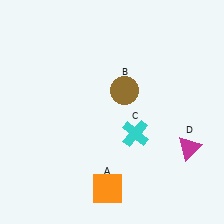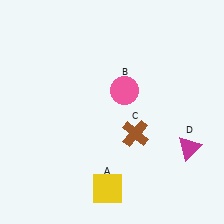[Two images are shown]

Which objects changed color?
A changed from orange to yellow. B changed from brown to pink. C changed from cyan to brown.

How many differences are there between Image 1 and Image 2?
There are 3 differences between the two images.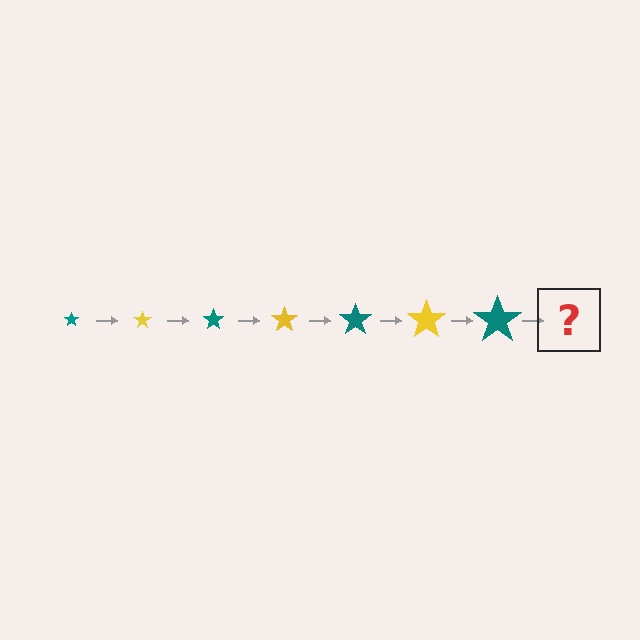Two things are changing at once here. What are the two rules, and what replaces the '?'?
The two rules are that the star grows larger each step and the color cycles through teal and yellow. The '?' should be a yellow star, larger than the previous one.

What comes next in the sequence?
The next element should be a yellow star, larger than the previous one.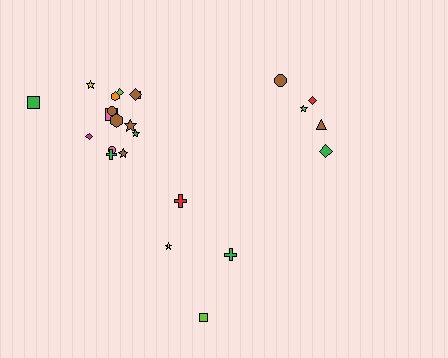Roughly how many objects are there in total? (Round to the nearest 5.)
Roughly 25 objects in total.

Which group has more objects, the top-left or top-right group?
The top-left group.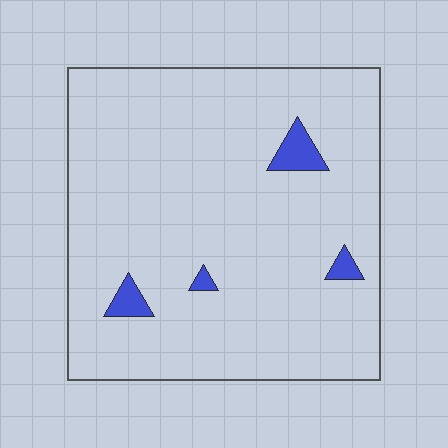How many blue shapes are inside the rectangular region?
4.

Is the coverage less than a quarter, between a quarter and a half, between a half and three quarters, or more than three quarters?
Less than a quarter.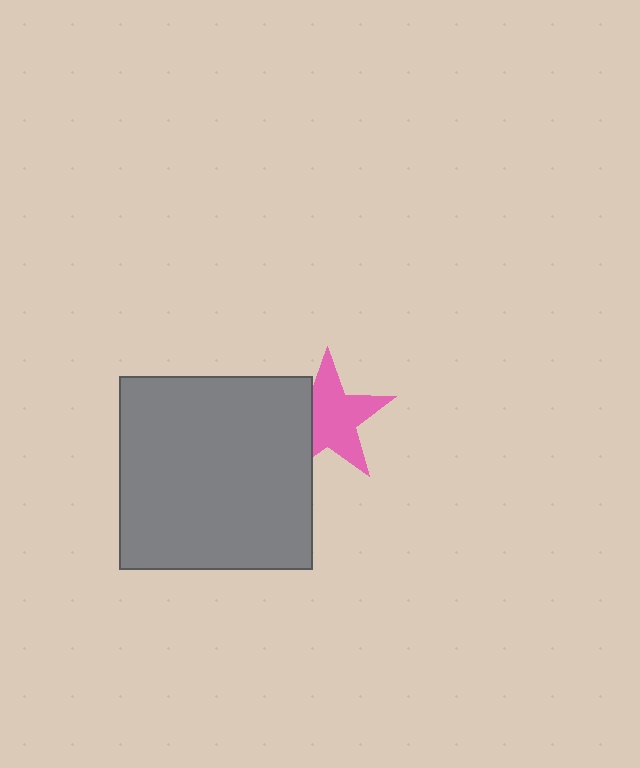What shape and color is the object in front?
The object in front is a gray square.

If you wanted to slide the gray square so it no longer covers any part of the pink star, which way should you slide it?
Slide it left — that is the most direct way to separate the two shapes.